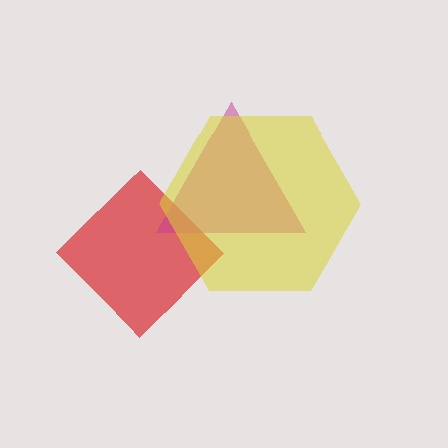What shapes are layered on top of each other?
The layered shapes are: a red diamond, a magenta triangle, a yellow hexagon.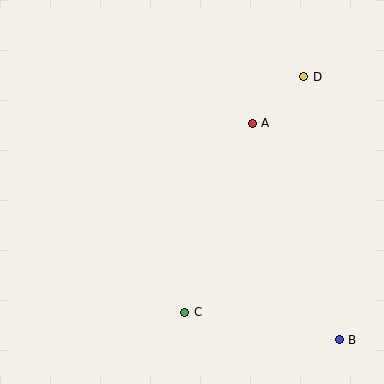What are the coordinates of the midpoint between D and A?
The midpoint between D and A is at (278, 100).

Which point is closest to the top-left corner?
Point A is closest to the top-left corner.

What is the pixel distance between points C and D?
The distance between C and D is 264 pixels.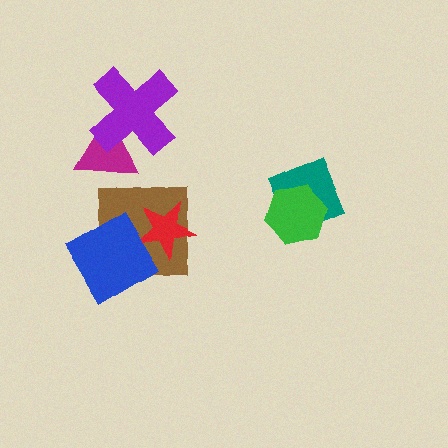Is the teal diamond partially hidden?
Yes, it is partially covered by another shape.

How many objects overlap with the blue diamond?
2 objects overlap with the blue diamond.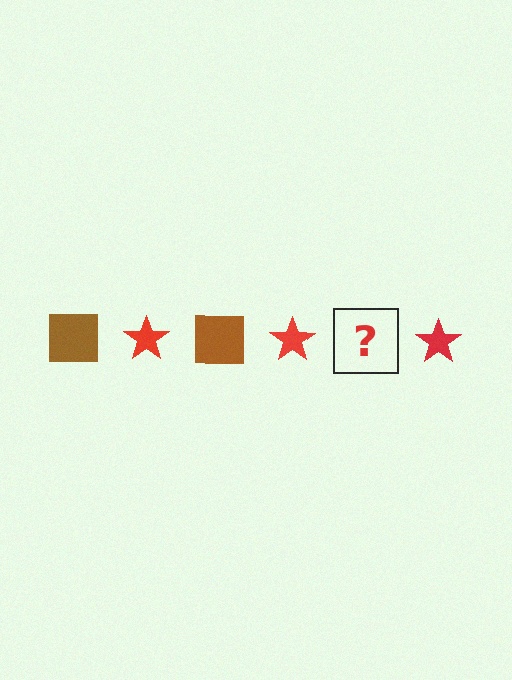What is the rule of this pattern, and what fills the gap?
The rule is that the pattern alternates between brown square and red star. The gap should be filled with a brown square.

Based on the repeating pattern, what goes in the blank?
The blank should be a brown square.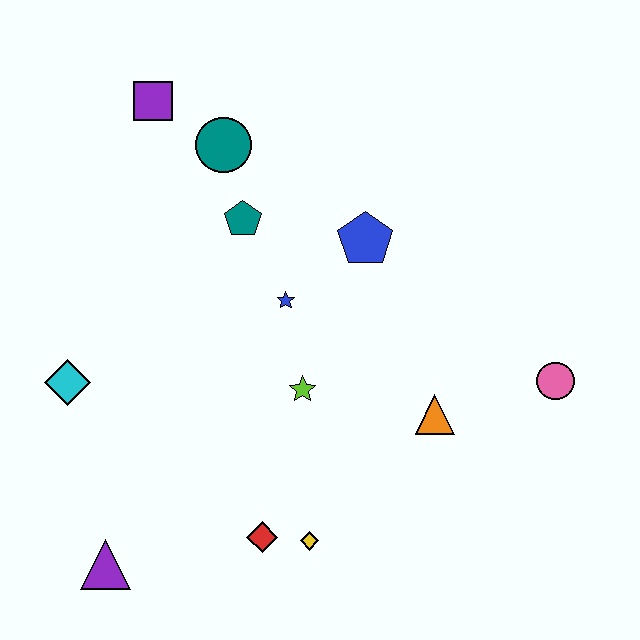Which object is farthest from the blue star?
The purple triangle is farthest from the blue star.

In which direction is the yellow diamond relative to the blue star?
The yellow diamond is below the blue star.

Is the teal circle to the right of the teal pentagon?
No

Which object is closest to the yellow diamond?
The red diamond is closest to the yellow diamond.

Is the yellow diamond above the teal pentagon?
No